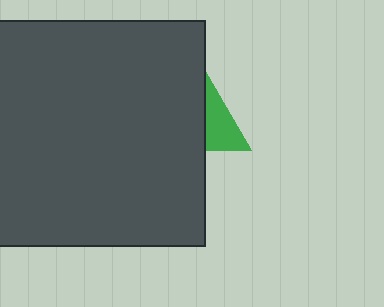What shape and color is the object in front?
The object in front is a dark gray square.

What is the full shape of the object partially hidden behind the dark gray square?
The partially hidden object is a green triangle.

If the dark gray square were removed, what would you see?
You would see the complete green triangle.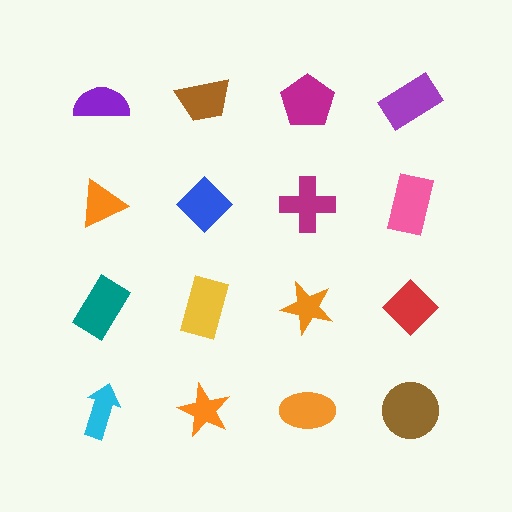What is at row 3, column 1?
A teal rectangle.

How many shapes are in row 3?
4 shapes.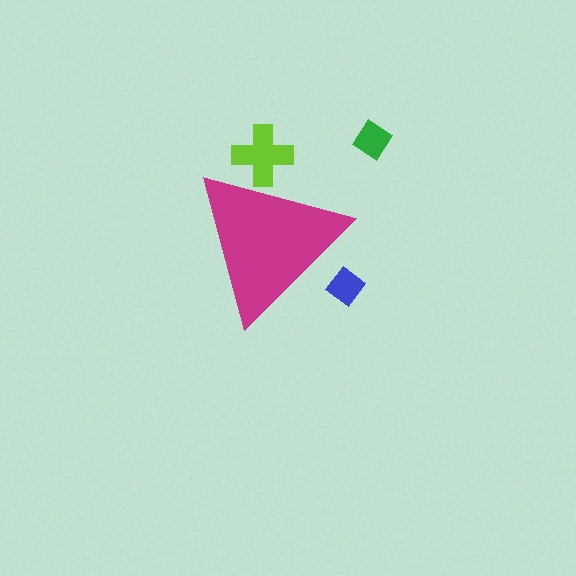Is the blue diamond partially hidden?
Yes, the blue diamond is partially hidden behind the magenta triangle.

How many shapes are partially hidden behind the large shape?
2 shapes are partially hidden.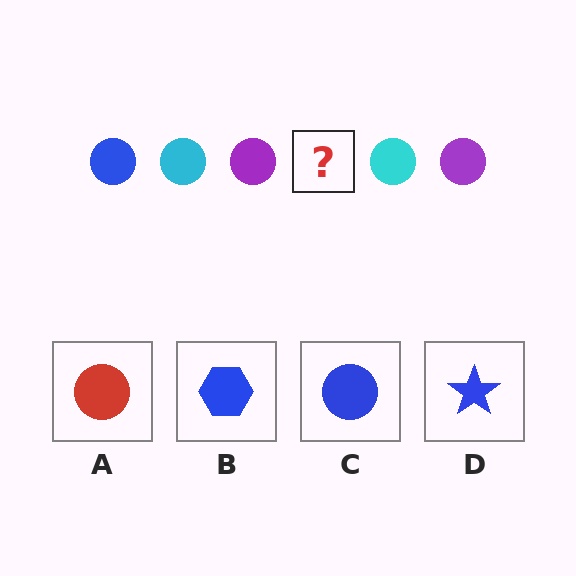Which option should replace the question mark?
Option C.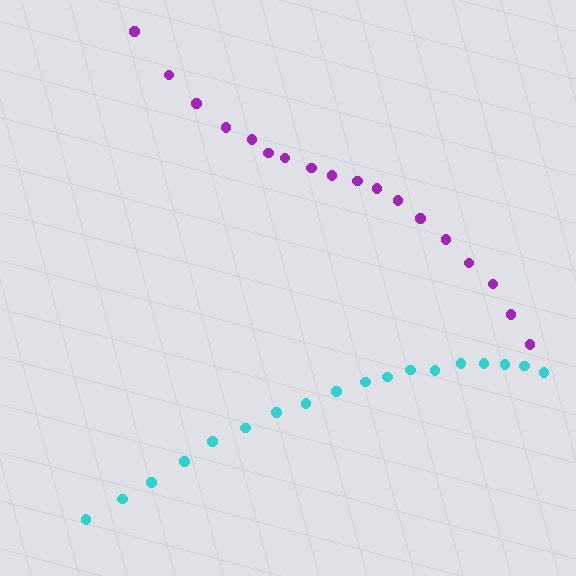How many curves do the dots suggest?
There are 2 distinct paths.